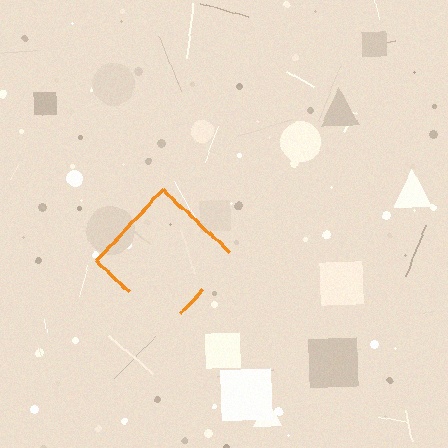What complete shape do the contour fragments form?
The contour fragments form a diamond.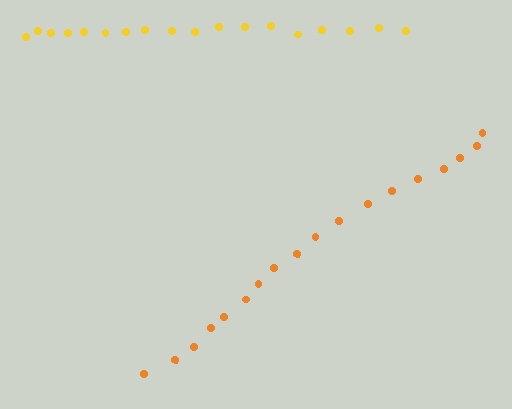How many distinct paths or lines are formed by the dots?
There are 2 distinct paths.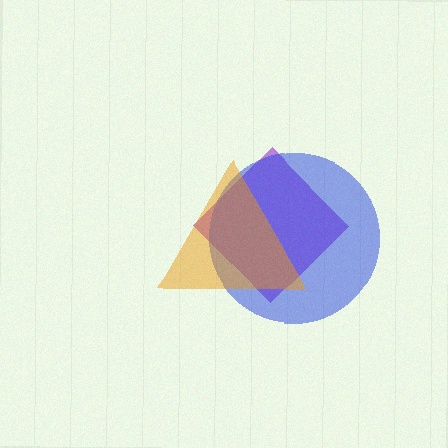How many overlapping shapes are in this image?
There are 3 overlapping shapes in the image.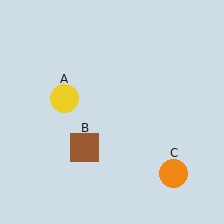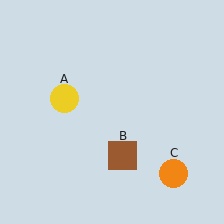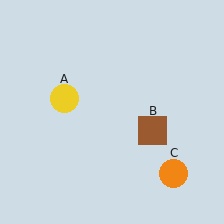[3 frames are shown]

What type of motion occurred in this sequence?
The brown square (object B) rotated counterclockwise around the center of the scene.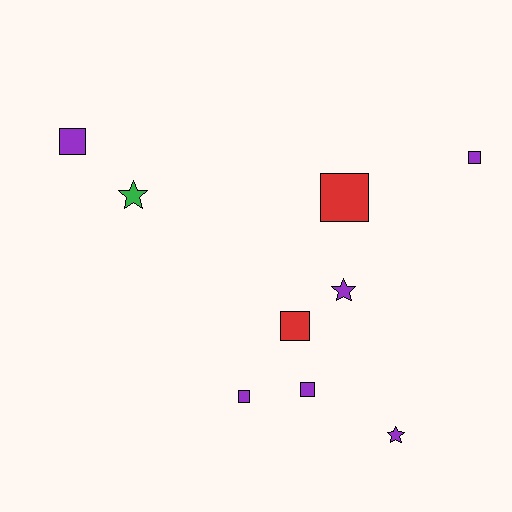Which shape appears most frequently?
Square, with 6 objects.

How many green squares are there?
There are no green squares.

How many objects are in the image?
There are 9 objects.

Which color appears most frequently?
Purple, with 6 objects.